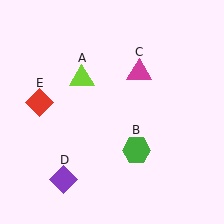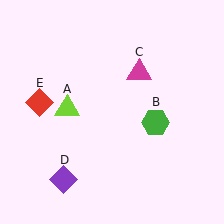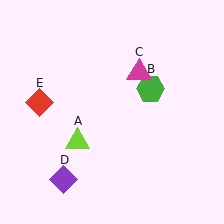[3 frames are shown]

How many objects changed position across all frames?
2 objects changed position: lime triangle (object A), green hexagon (object B).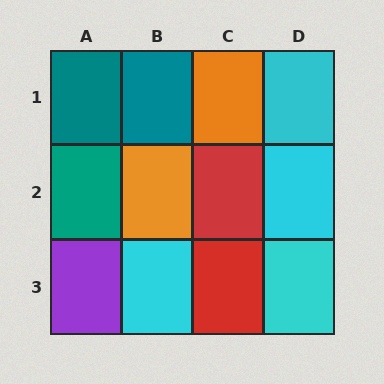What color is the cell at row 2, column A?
Teal.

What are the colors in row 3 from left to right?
Purple, cyan, red, cyan.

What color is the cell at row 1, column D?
Cyan.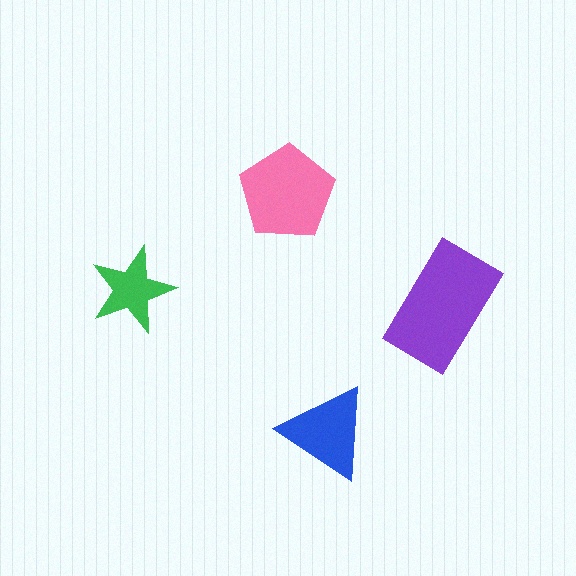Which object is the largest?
The purple rectangle.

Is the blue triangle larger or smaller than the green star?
Larger.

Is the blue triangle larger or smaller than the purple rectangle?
Smaller.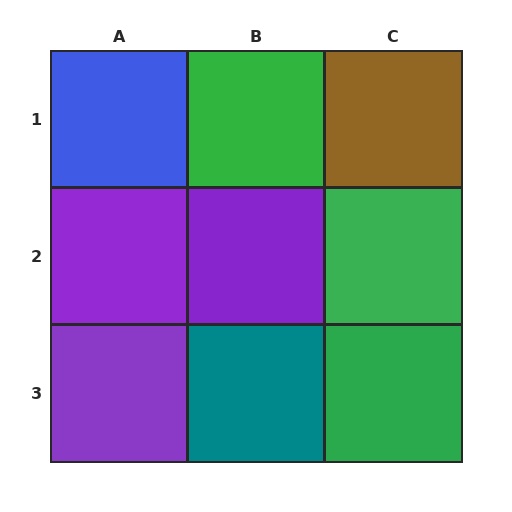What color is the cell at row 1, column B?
Green.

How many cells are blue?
1 cell is blue.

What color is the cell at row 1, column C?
Brown.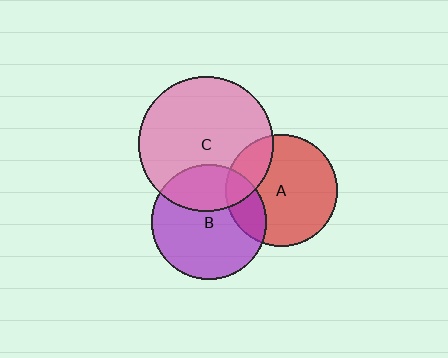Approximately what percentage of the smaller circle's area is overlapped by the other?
Approximately 30%.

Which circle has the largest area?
Circle C (pink).